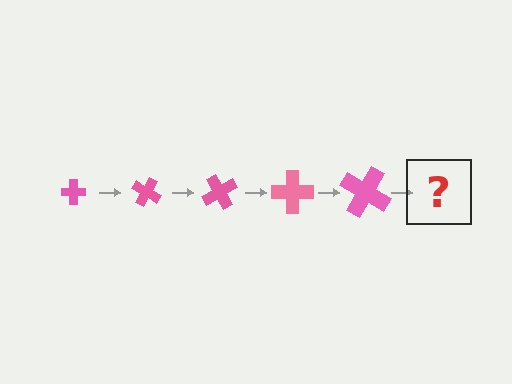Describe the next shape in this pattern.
It should be a cross, larger than the previous one and rotated 150 degrees from the start.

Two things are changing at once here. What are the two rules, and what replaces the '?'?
The two rules are that the cross grows larger each step and it rotates 30 degrees each step. The '?' should be a cross, larger than the previous one and rotated 150 degrees from the start.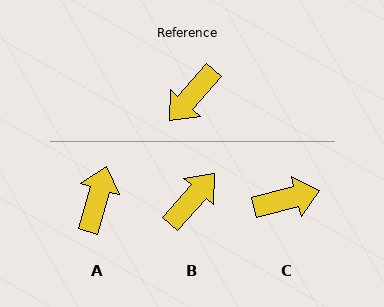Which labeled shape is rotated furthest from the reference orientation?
B, about 180 degrees away.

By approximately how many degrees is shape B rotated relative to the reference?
Approximately 180 degrees counter-clockwise.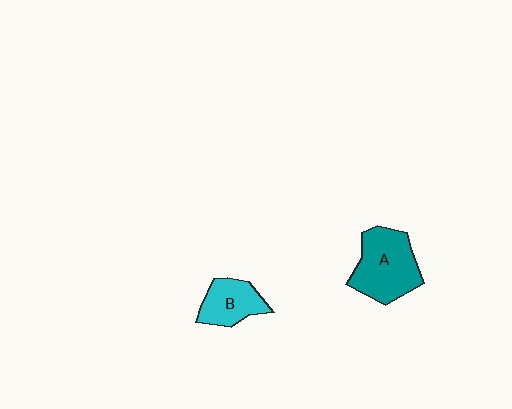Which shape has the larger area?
Shape A (teal).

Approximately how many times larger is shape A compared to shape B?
Approximately 1.6 times.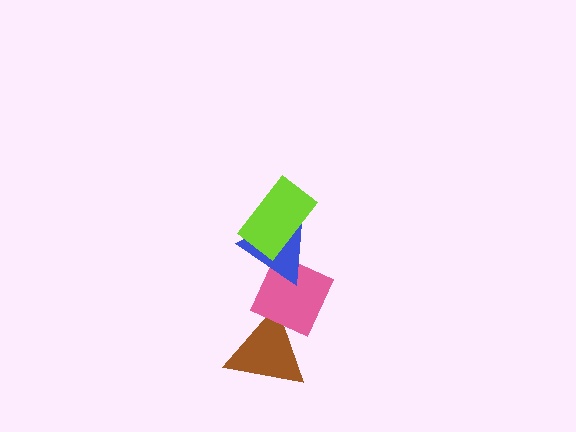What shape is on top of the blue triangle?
The lime rectangle is on top of the blue triangle.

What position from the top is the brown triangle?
The brown triangle is 4th from the top.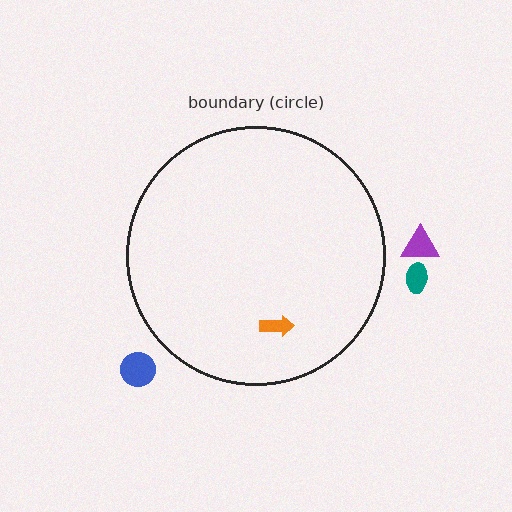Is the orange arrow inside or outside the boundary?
Inside.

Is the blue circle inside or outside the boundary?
Outside.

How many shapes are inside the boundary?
1 inside, 3 outside.